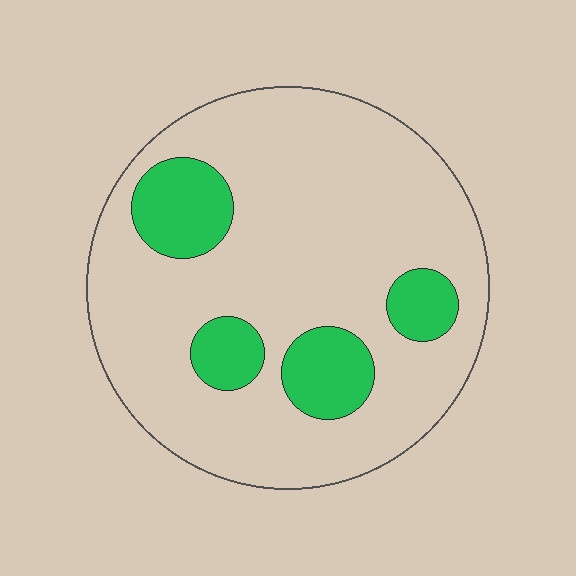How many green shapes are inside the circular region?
4.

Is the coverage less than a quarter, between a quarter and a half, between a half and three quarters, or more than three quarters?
Less than a quarter.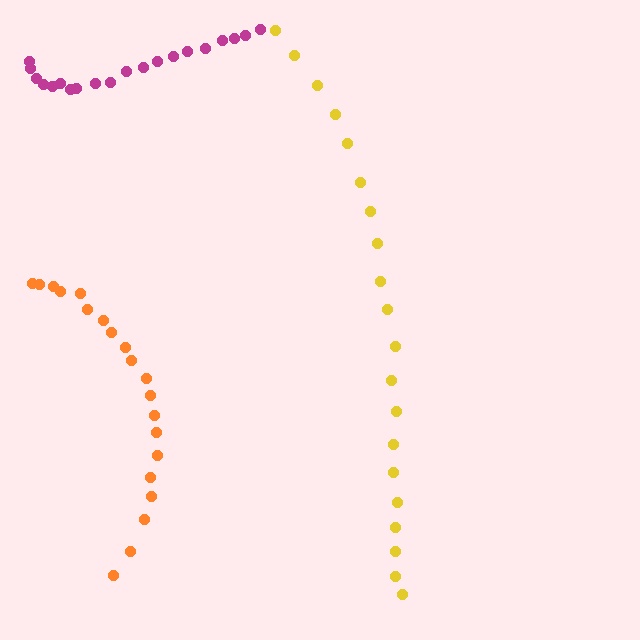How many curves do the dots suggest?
There are 3 distinct paths.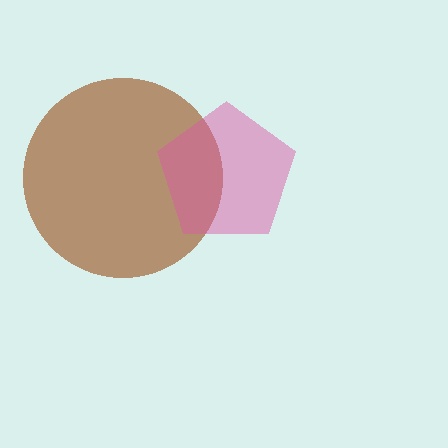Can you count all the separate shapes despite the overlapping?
Yes, there are 2 separate shapes.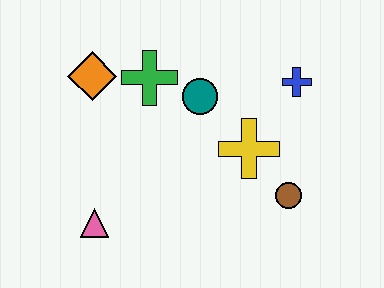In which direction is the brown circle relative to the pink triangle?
The brown circle is to the right of the pink triangle.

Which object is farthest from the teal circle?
The pink triangle is farthest from the teal circle.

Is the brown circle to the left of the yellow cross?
No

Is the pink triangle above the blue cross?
No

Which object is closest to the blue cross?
The yellow cross is closest to the blue cross.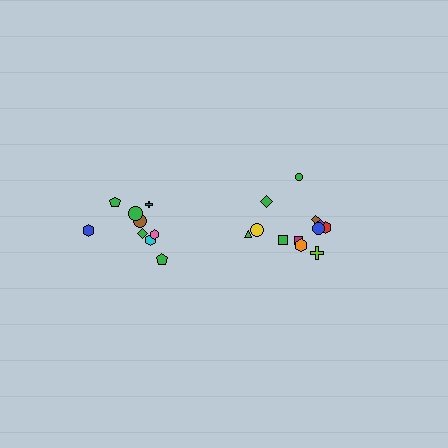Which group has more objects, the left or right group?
The right group.